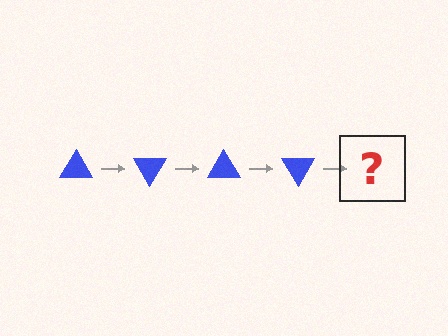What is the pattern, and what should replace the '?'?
The pattern is that the triangle rotates 60 degrees each step. The '?' should be a blue triangle rotated 240 degrees.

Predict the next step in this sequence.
The next step is a blue triangle rotated 240 degrees.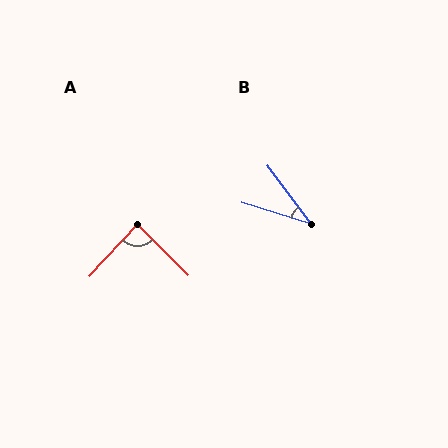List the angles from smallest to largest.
B (37°), A (88°).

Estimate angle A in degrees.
Approximately 88 degrees.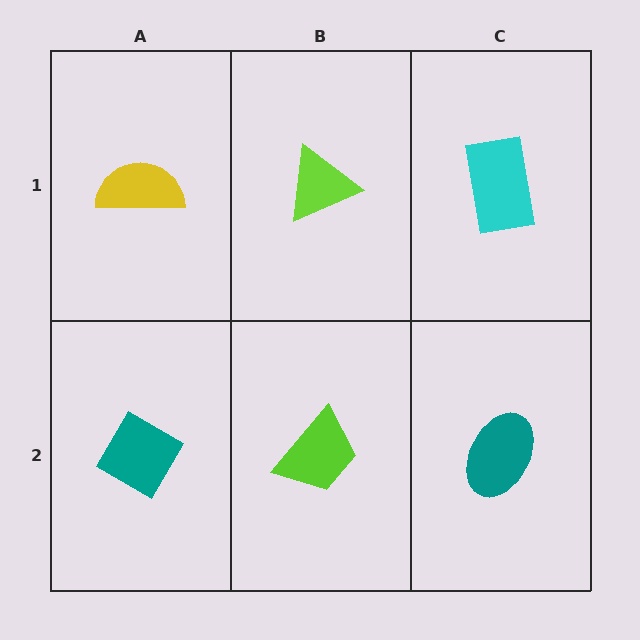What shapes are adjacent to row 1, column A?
A teal diamond (row 2, column A), a lime triangle (row 1, column B).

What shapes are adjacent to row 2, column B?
A lime triangle (row 1, column B), a teal diamond (row 2, column A), a teal ellipse (row 2, column C).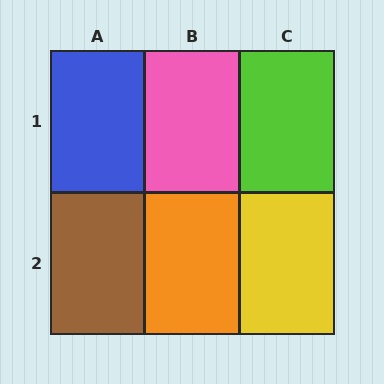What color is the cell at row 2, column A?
Brown.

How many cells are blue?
1 cell is blue.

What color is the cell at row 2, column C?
Yellow.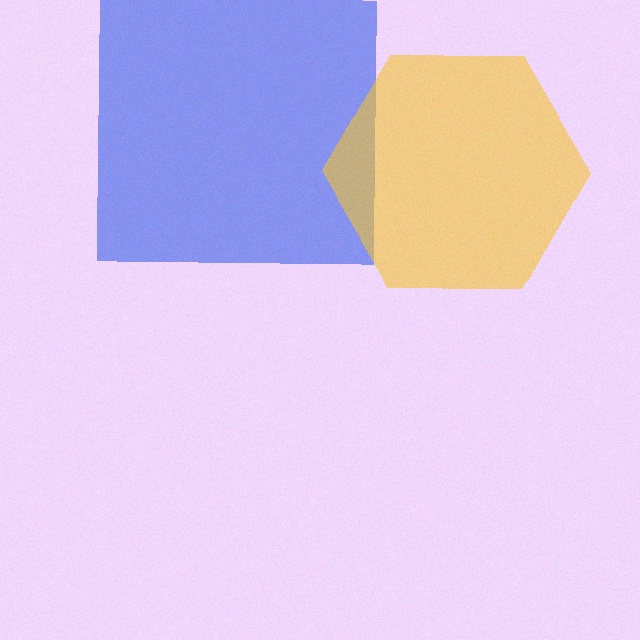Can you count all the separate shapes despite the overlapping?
Yes, there are 2 separate shapes.